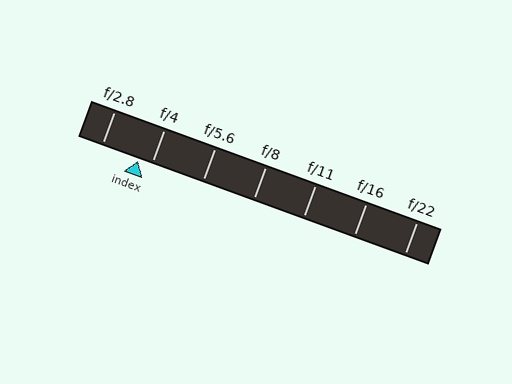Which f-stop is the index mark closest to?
The index mark is closest to f/4.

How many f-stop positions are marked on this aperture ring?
There are 7 f-stop positions marked.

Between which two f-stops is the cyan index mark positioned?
The index mark is between f/2.8 and f/4.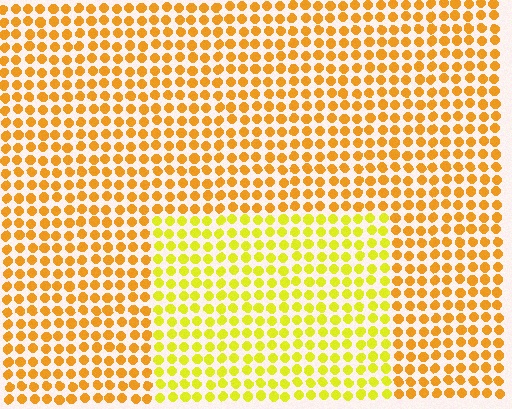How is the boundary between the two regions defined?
The boundary is defined purely by a slight shift in hue (about 29 degrees). Spacing, size, and orientation are identical on both sides.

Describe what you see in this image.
The image is filled with small orange elements in a uniform arrangement. A rectangle-shaped region is visible where the elements are tinted to a slightly different hue, forming a subtle color boundary.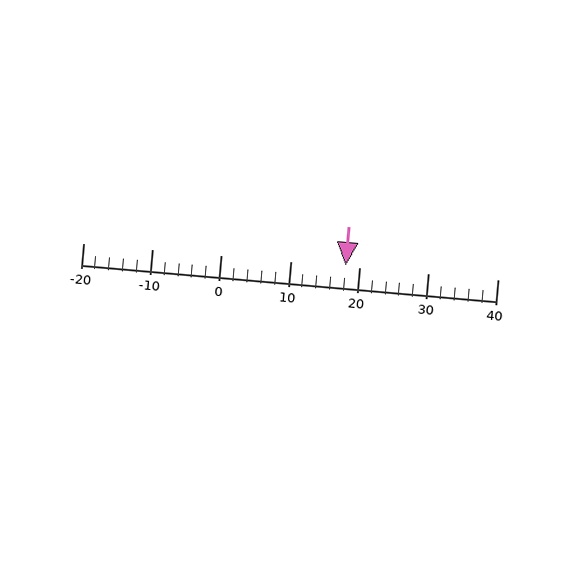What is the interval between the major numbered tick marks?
The major tick marks are spaced 10 units apart.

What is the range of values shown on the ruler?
The ruler shows values from -20 to 40.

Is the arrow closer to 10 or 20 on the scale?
The arrow is closer to 20.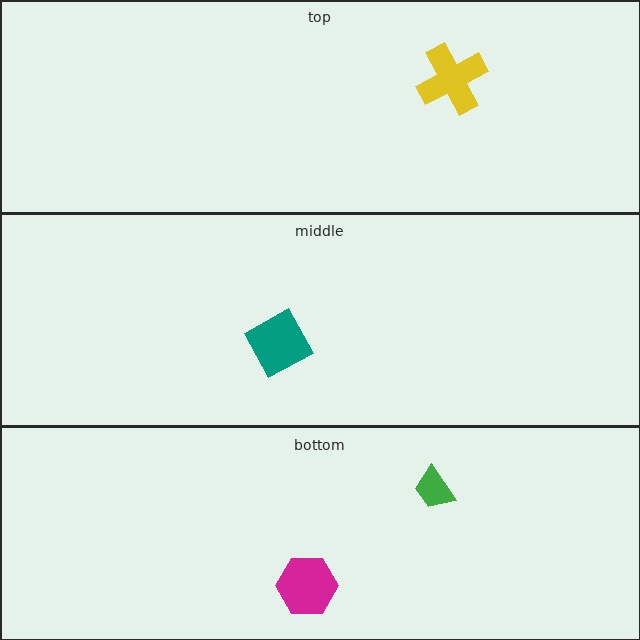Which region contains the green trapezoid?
The bottom region.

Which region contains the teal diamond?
The middle region.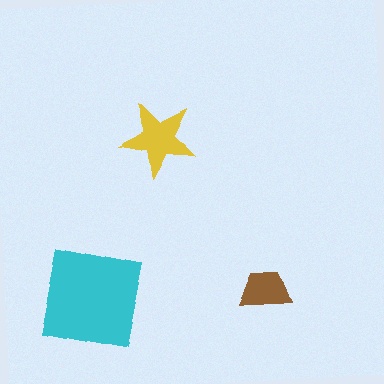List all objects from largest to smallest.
The cyan square, the yellow star, the brown trapezoid.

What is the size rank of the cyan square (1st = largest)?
1st.